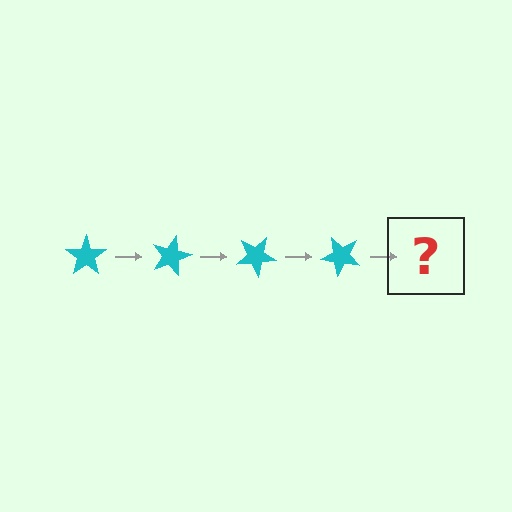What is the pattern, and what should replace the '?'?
The pattern is that the star rotates 15 degrees each step. The '?' should be a cyan star rotated 60 degrees.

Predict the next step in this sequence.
The next step is a cyan star rotated 60 degrees.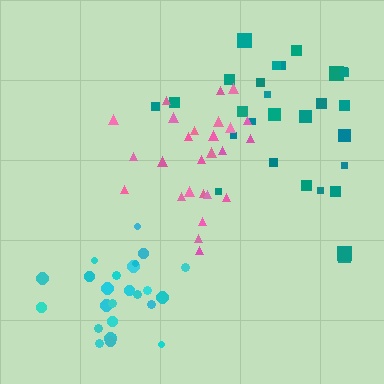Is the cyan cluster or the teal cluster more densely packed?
Cyan.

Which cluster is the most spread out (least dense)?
Teal.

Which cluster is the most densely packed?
Cyan.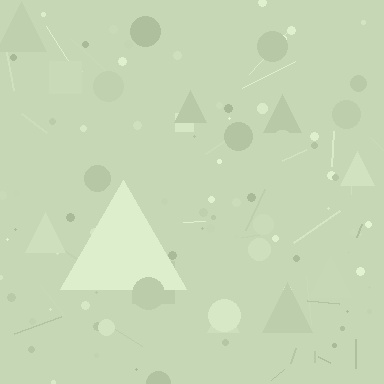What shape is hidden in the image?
A triangle is hidden in the image.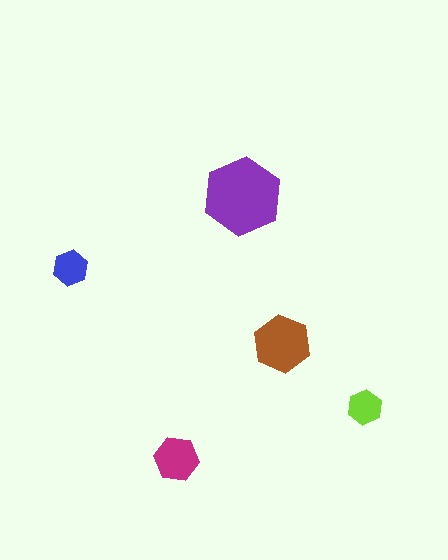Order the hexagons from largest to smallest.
the purple one, the brown one, the magenta one, the blue one, the lime one.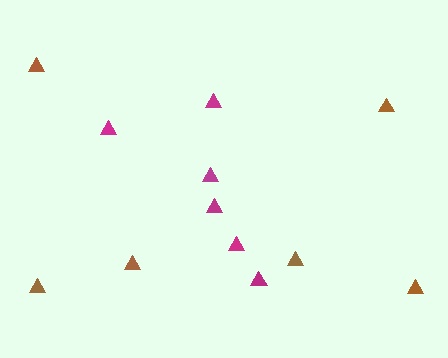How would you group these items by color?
There are 2 groups: one group of magenta triangles (6) and one group of brown triangles (6).